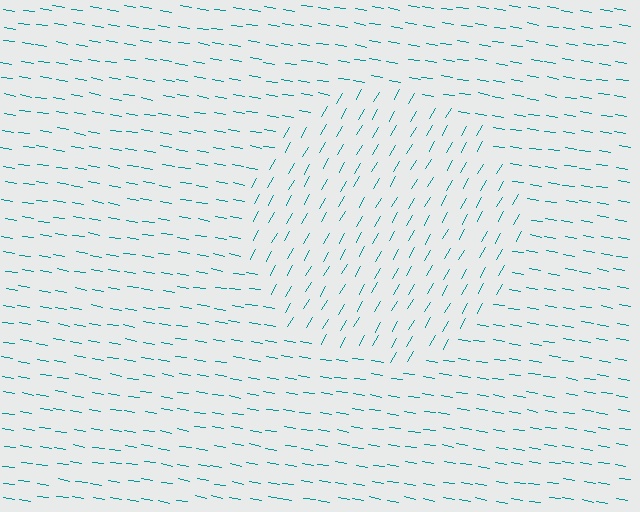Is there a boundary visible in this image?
Yes, there is a texture boundary formed by a change in line orientation.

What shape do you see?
I see a circle.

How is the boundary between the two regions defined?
The boundary is defined purely by a change in line orientation (approximately 69 degrees difference). All lines are the same color and thickness.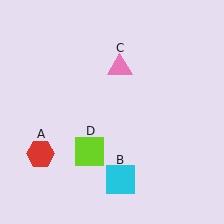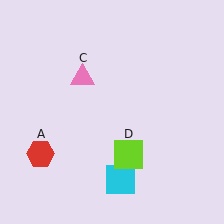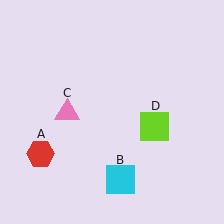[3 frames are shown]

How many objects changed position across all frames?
2 objects changed position: pink triangle (object C), lime square (object D).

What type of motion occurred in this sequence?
The pink triangle (object C), lime square (object D) rotated counterclockwise around the center of the scene.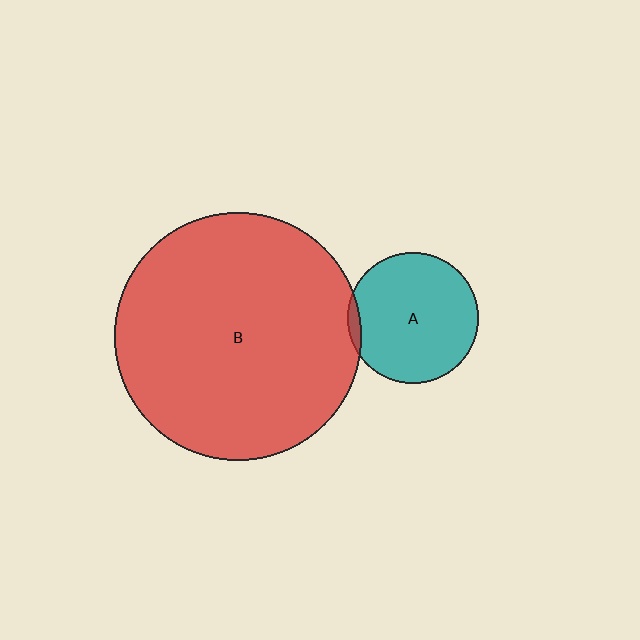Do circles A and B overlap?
Yes.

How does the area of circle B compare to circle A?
Approximately 3.6 times.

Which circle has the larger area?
Circle B (red).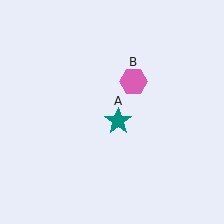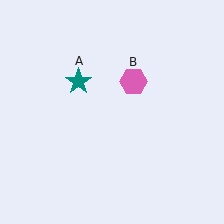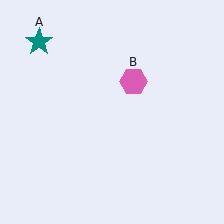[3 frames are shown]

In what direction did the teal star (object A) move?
The teal star (object A) moved up and to the left.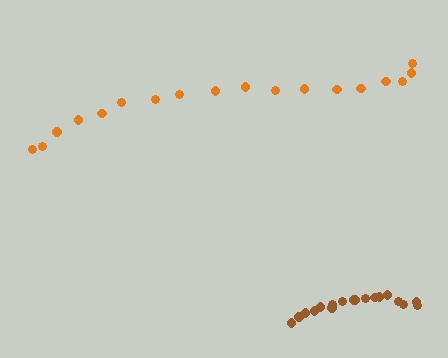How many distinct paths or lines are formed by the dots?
There are 2 distinct paths.